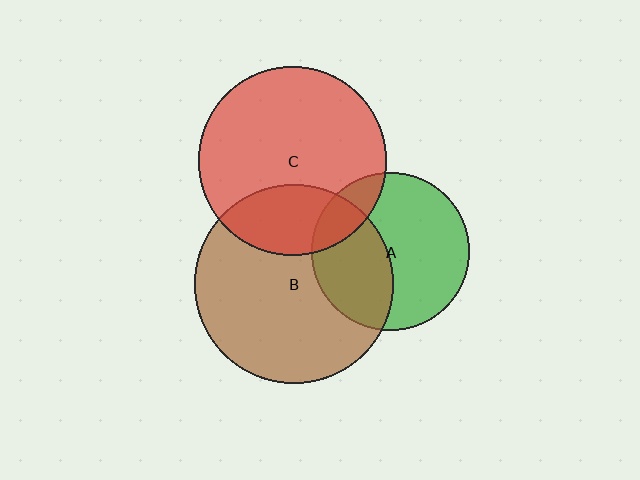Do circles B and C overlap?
Yes.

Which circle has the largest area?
Circle B (brown).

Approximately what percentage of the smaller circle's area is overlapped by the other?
Approximately 25%.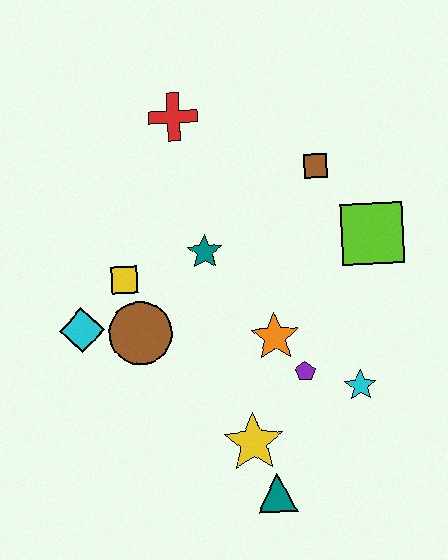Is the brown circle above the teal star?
No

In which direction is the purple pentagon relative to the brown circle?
The purple pentagon is to the right of the brown circle.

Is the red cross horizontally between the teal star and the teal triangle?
No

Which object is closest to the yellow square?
The brown circle is closest to the yellow square.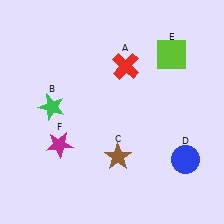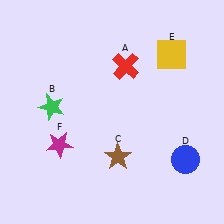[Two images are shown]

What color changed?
The square (E) changed from lime in Image 1 to yellow in Image 2.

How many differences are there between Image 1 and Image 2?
There is 1 difference between the two images.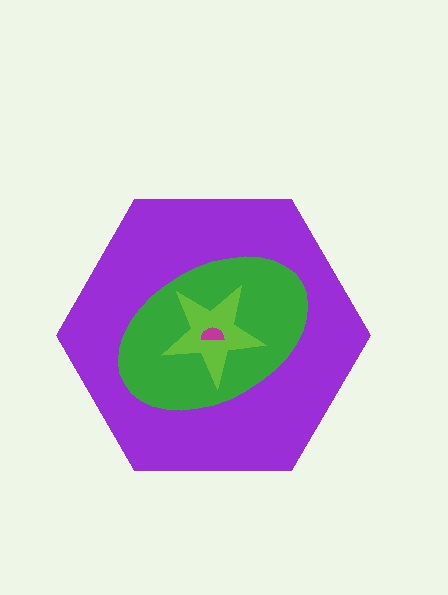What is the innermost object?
The magenta semicircle.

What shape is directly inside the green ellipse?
The lime star.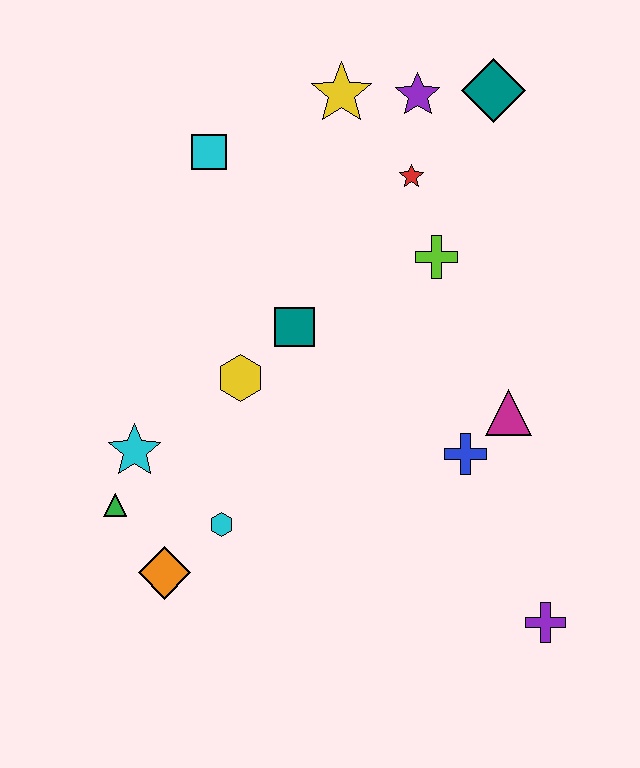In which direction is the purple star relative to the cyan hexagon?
The purple star is above the cyan hexagon.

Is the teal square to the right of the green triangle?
Yes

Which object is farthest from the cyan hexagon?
The teal diamond is farthest from the cyan hexagon.